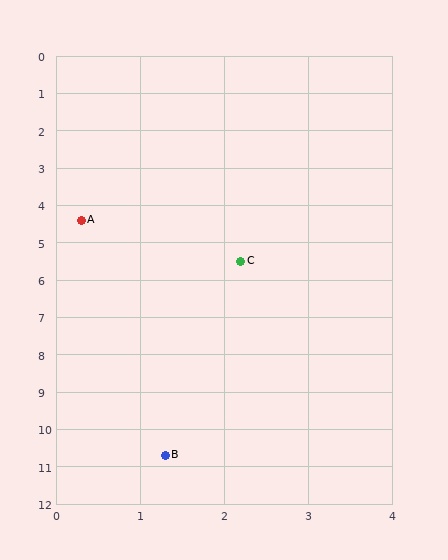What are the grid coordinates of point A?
Point A is at approximately (0.3, 4.4).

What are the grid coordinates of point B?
Point B is at approximately (1.3, 10.7).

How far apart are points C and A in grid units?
Points C and A are about 2.2 grid units apart.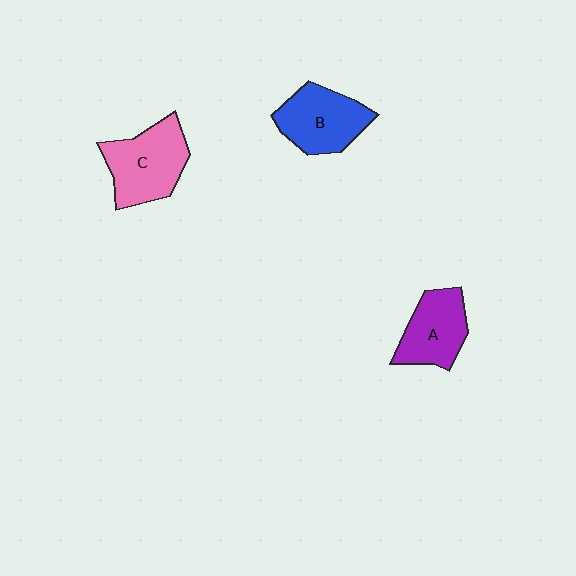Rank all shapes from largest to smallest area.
From largest to smallest: C (pink), B (blue), A (purple).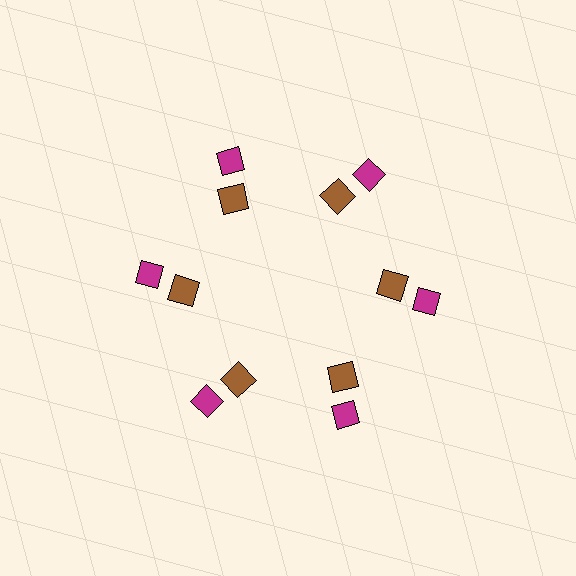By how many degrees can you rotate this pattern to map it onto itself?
The pattern maps onto itself every 60 degrees of rotation.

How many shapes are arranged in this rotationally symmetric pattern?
There are 12 shapes, arranged in 6 groups of 2.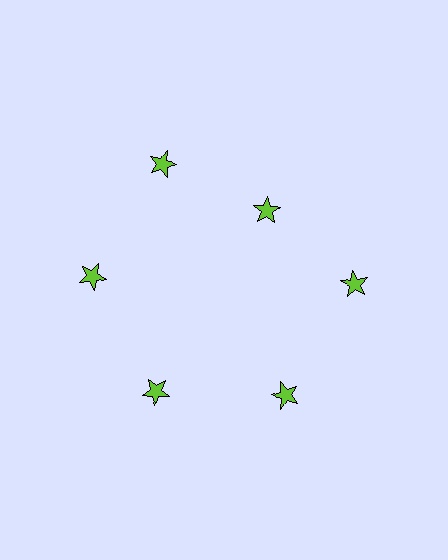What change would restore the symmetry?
The symmetry would be restored by moving it outward, back onto the ring so that all 6 stars sit at equal angles and equal distance from the center.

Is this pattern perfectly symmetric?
No. The 6 lime stars are arranged in a ring, but one element near the 1 o'clock position is pulled inward toward the center, breaking the 6-fold rotational symmetry.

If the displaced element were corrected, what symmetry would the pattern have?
It would have 6-fold rotational symmetry — the pattern would map onto itself every 60 degrees.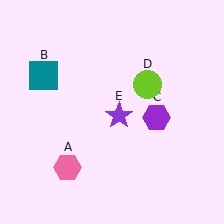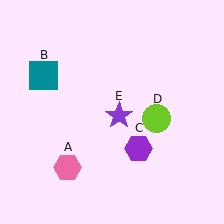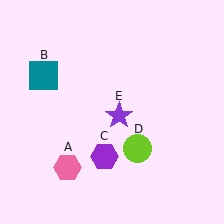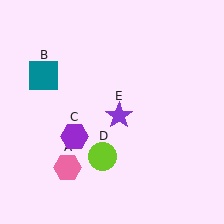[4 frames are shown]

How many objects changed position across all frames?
2 objects changed position: purple hexagon (object C), lime circle (object D).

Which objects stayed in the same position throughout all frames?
Pink hexagon (object A) and teal square (object B) and purple star (object E) remained stationary.